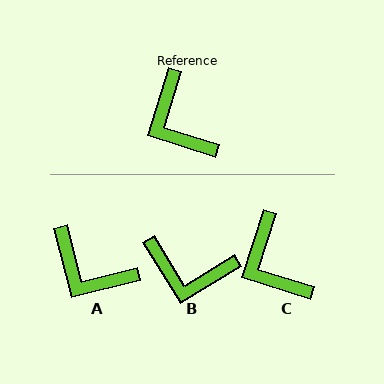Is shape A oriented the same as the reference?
No, it is off by about 31 degrees.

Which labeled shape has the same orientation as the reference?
C.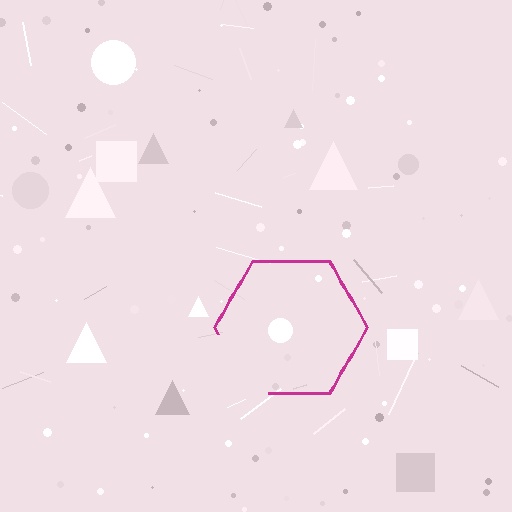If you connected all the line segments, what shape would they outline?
They would outline a hexagon.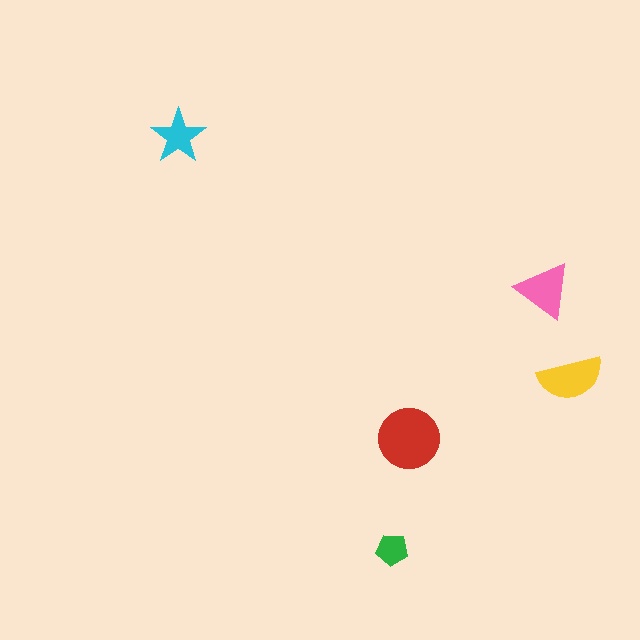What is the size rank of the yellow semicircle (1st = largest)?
2nd.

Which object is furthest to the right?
The yellow semicircle is rightmost.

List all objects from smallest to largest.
The green pentagon, the cyan star, the pink triangle, the yellow semicircle, the red circle.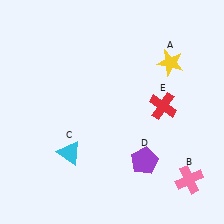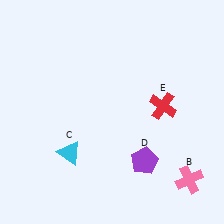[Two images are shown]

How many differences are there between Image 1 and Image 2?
There is 1 difference between the two images.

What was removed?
The yellow star (A) was removed in Image 2.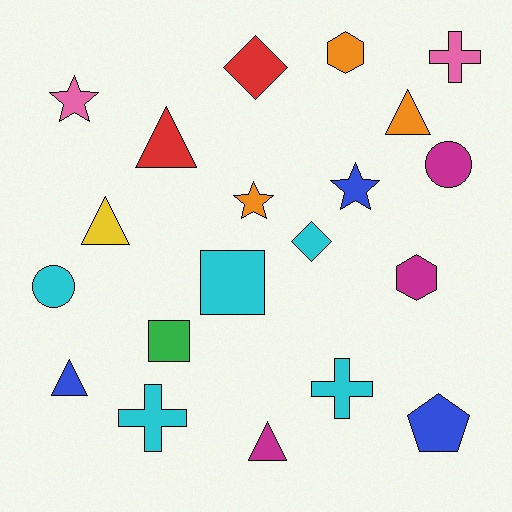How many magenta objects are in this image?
There are 3 magenta objects.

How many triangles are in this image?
There are 5 triangles.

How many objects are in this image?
There are 20 objects.